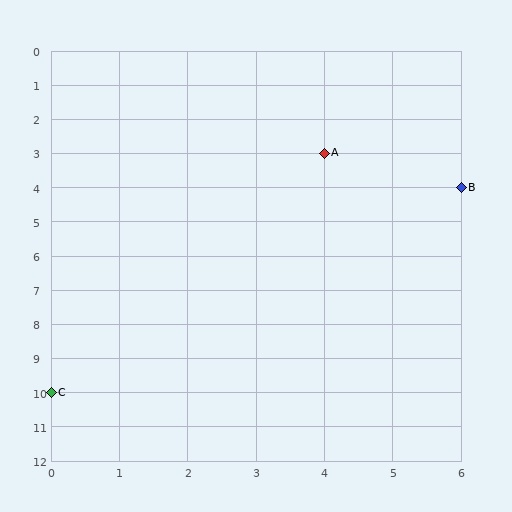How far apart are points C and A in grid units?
Points C and A are 4 columns and 7 rows apart (about 8.1 grid units diagonally).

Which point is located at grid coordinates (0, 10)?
Point C is at (0, 10).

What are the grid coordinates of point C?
Point C is at grid coordinates (0, 10).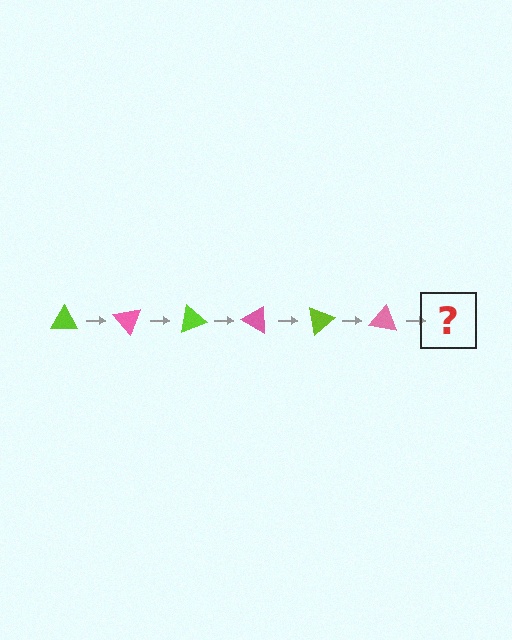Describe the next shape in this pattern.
It should be a lime triangle, rotated 300 degrees from the start.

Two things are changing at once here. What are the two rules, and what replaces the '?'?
The two rules are that it rotates 50 degrees each step and the color cycles through lime and pink. The '?' should be a lime triangle, rotated 300 degrees from the start.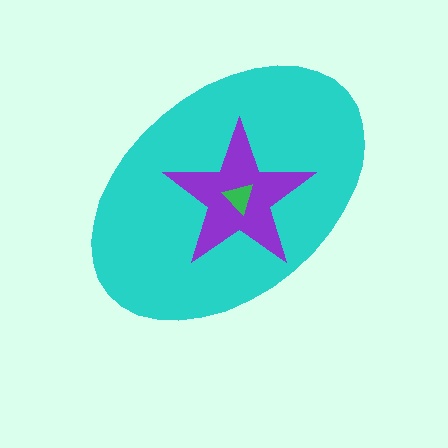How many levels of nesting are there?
3.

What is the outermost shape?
The cyan ellipse.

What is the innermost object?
The green triangle.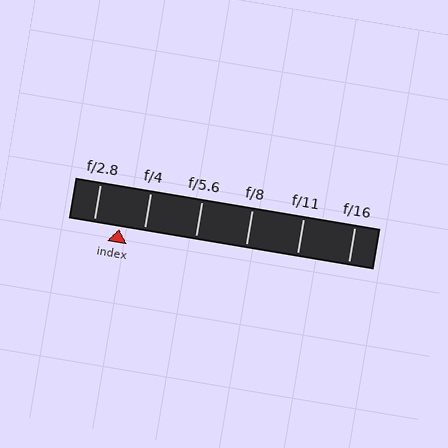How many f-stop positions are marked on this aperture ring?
There are 6 f-stop positions marked.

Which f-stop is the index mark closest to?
The index mark is closest to f/4.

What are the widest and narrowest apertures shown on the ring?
The widest aperture shown is f/2.8 and the narrowest is f/16.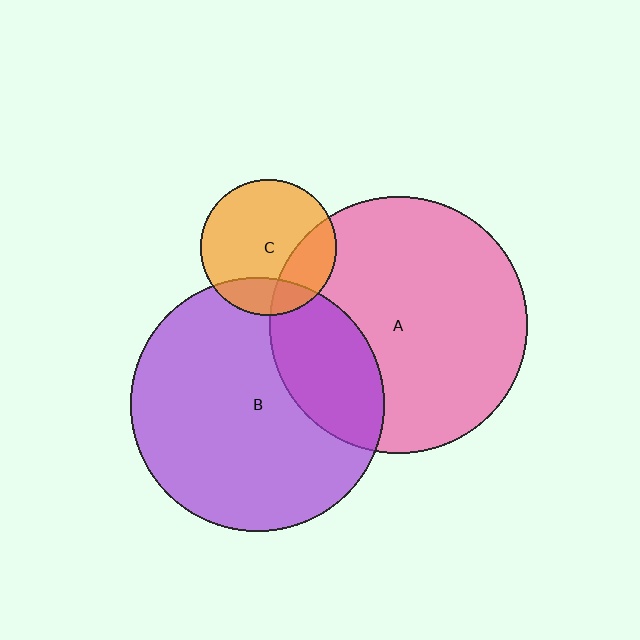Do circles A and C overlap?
Yes.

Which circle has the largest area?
Circle A (pink).